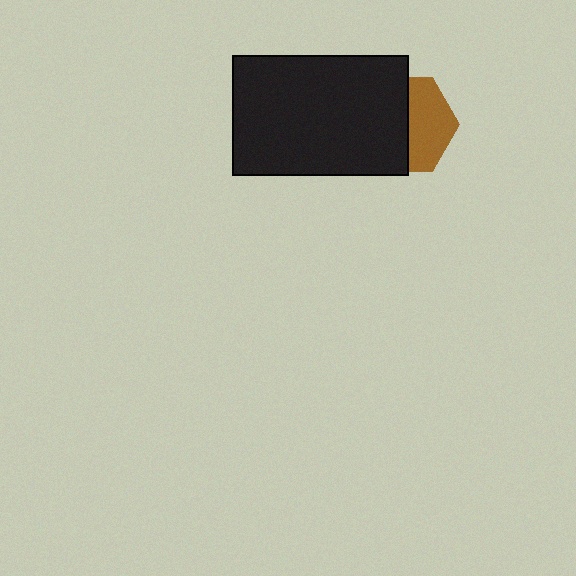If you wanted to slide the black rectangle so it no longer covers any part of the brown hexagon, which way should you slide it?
Slide it left — that is the most direct way to separate the two shapes.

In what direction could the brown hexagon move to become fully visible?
The brown hexagon could move right. That would shift it out from behind the black rectangle entirely.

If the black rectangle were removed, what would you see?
You would see the complete brown hexagon.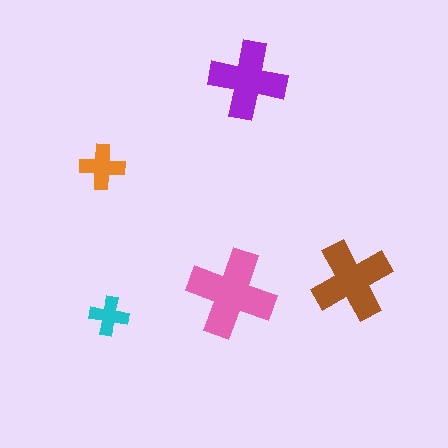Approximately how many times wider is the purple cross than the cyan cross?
About 2 times wider.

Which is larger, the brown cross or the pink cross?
The pink one.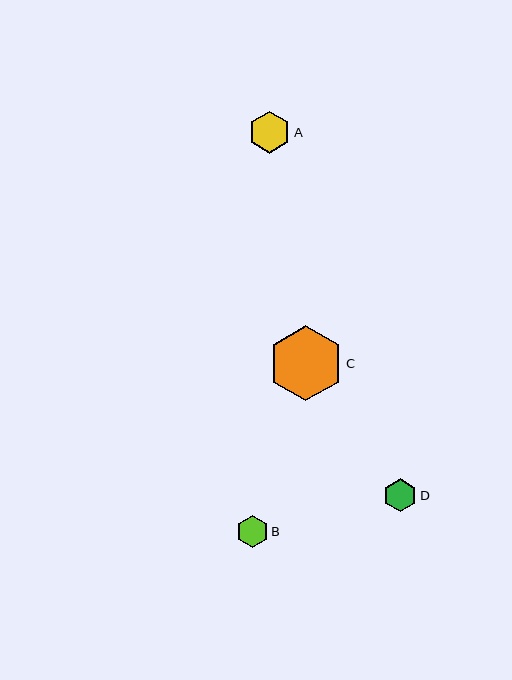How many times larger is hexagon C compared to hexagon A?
Hexagon C is approximately 1.8 times the size of hexagon A.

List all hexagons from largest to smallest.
From largest to smallest: C, A, D, B.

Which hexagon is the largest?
Hexagon C is the largest with a size of approximately 75 pixels.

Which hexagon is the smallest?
Hexagon B is the smallest with a size of approximately 32 pixels.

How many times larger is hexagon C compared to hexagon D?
Hexagon C is approximately 2.3 times the size of hexagon D.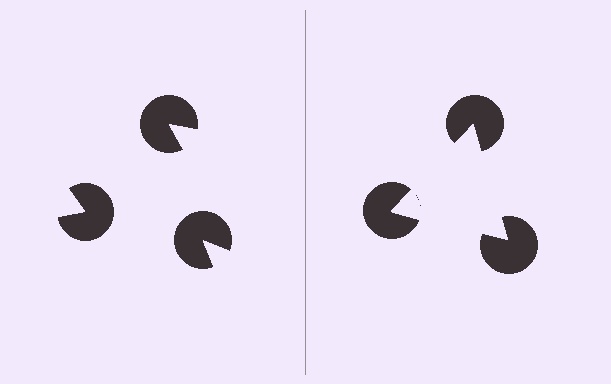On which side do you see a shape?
An illusory triangle appears on the right side. On the left side the wedge cuts are rotated, so no coherent shape forms.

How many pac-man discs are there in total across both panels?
6 — 3 on each side.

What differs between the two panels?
The pac-man discs are positioned identically on both sides; only the wedge orientations differ. On the right they align to a triangle; on the left they are misaligned.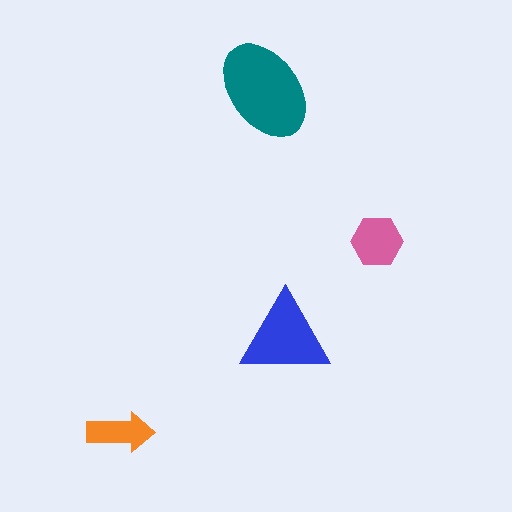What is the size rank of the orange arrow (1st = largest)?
4th.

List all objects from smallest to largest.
The orange arrow, the pink hexagon, the blue triangle, the teal ellipse.